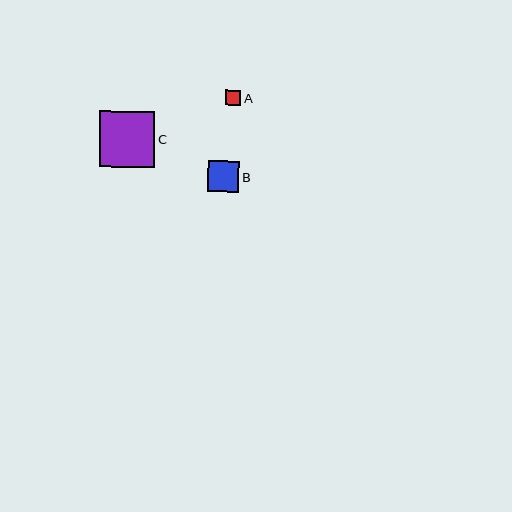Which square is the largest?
Square C is the largest with a size of approximately 56 pixels.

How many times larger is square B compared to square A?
Square B is approximately 2.1 times the size of square A.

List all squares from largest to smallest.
From largest to smallest: C, B, A.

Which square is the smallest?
Square A is the smallest with a size of approximately 15 pixels.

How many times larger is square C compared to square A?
Square C is approximately 3.7 times the size of square A.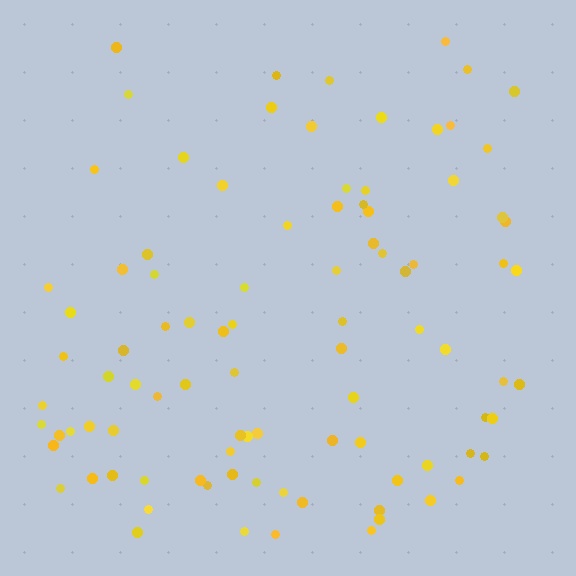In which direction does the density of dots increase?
From top to bottom, with the bottom side densest.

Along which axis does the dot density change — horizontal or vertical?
Vertical.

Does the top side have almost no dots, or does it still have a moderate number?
Still a moderate number, just noticeably fewer than the bottom.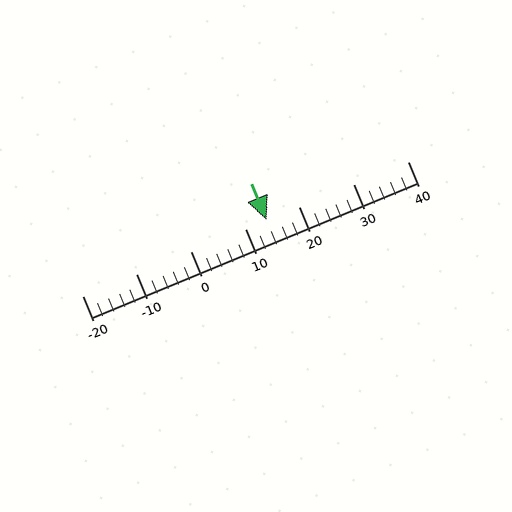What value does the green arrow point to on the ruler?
The green arrow points to approximately 14.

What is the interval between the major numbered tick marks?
The major tick marks are spaced 10 units apart.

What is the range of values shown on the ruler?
The ruler shows values from -20 to 40.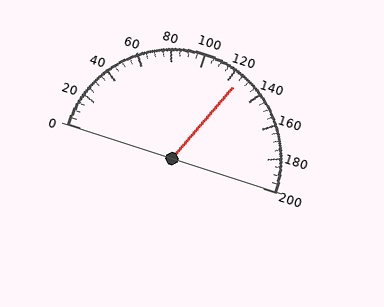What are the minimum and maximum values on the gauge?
The gauge ranges from 0 to 200.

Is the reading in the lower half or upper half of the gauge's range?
The reading is in the upper half of the range (0 to 200).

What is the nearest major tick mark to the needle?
The nearest major tick mark is 120.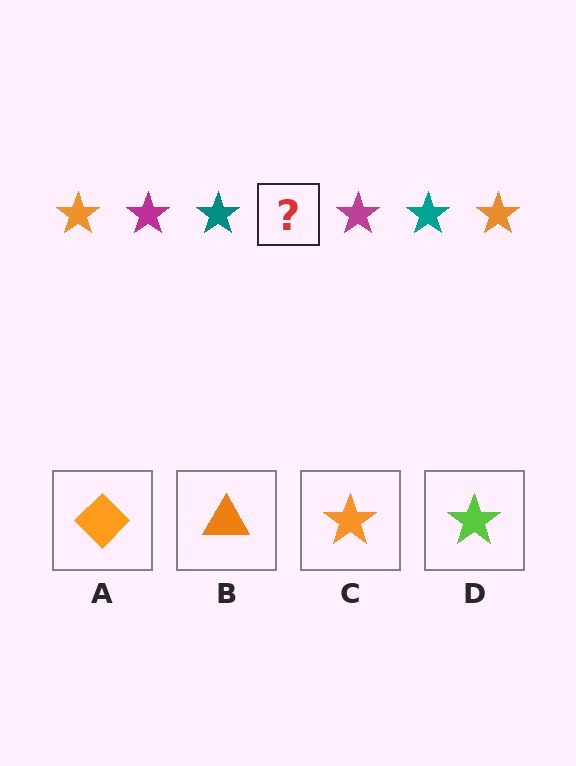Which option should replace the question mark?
Option C.